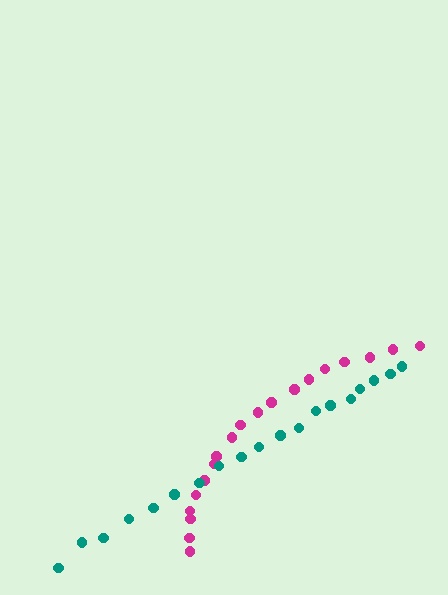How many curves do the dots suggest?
There are 2 distinct paths.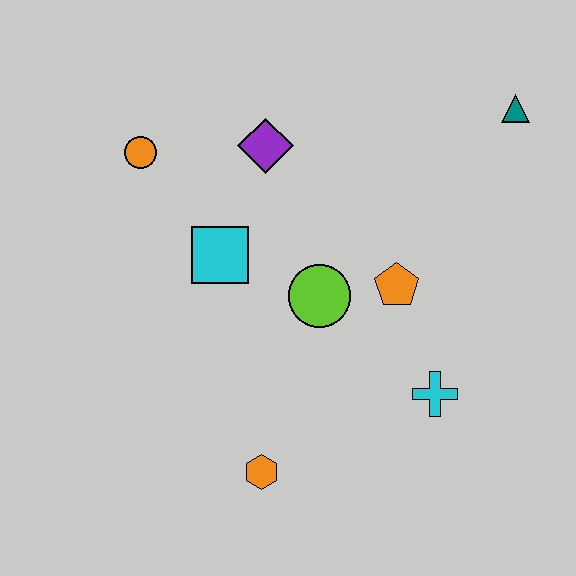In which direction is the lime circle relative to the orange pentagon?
The lime circle is to the left of the orange pentagon.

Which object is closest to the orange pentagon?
The lime circle is closest to the orange pentagon.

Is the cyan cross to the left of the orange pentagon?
No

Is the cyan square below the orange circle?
Yes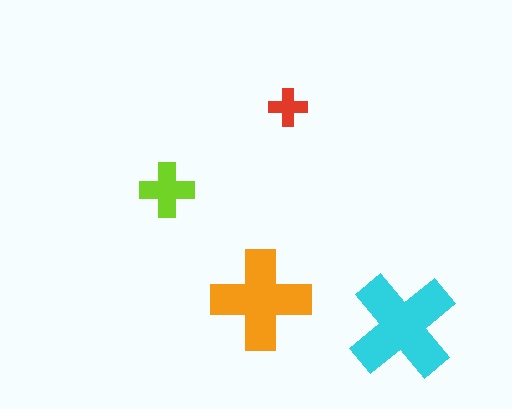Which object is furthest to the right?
The cyan cross is rightmost.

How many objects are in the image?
There are 4 objects in the image.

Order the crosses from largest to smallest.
the cyan one, the orange one, the lime one, the red one.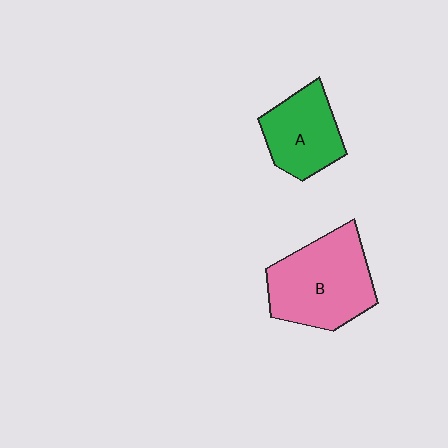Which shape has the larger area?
Shape B (pink).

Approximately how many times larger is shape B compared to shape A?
Approximately 1.5 times.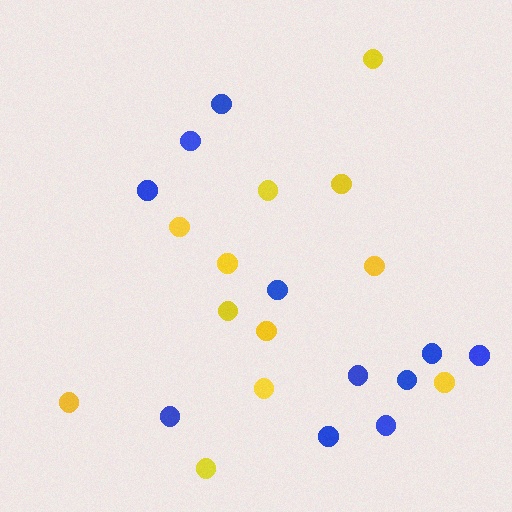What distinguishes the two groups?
There are 2 groups: one group of blue circles (11) and one group of yellow circles (12).